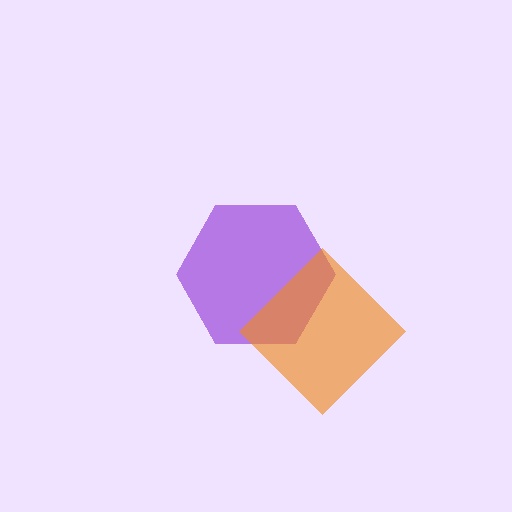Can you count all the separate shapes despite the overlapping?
Yes, there are 2 separate shapes.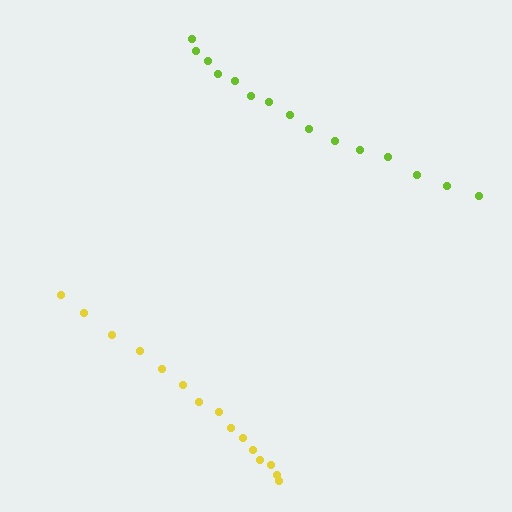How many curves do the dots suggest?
There are 2 distinct paths.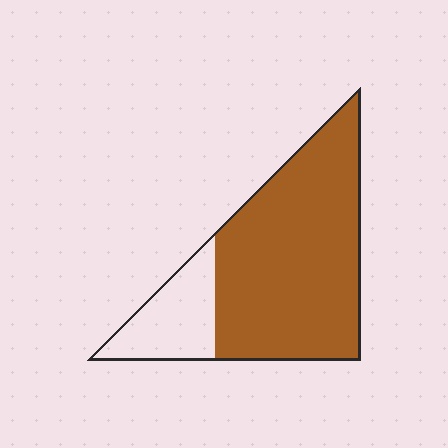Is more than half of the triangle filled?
Yes.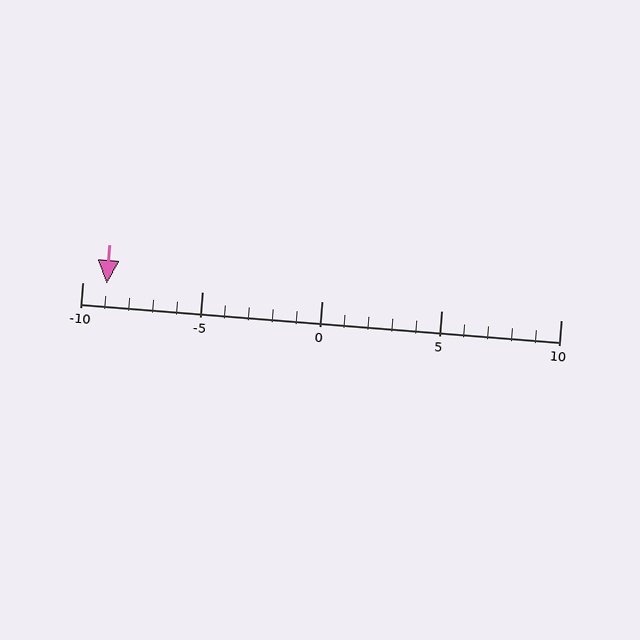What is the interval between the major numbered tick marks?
The major tick marks are spaced 5 units apart.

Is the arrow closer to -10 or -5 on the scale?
The arrow is closer to -10.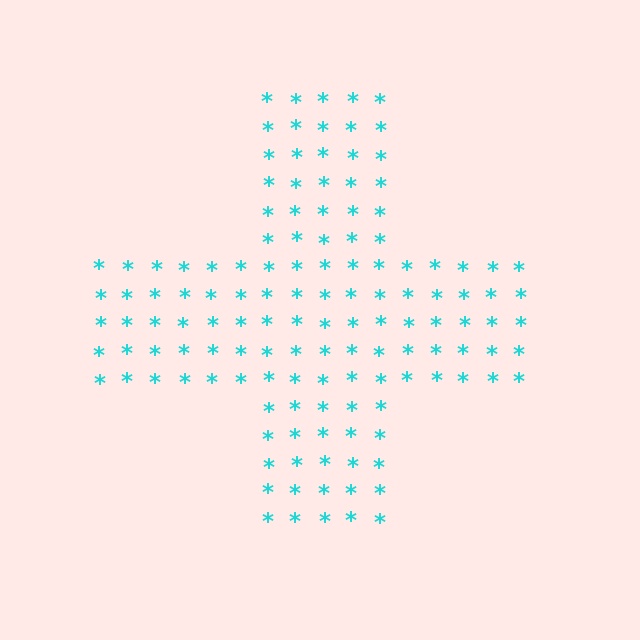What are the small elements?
The small elements are asterisks.